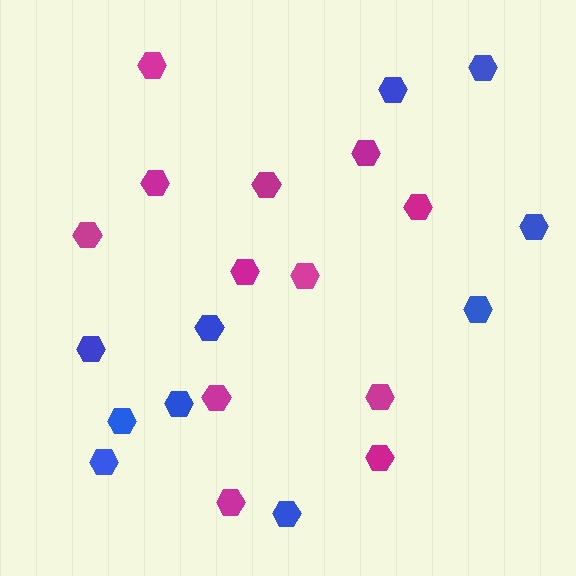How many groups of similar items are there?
There are 2 groups: one group of magenta hexagons (12) and one group of blue hexagons (10).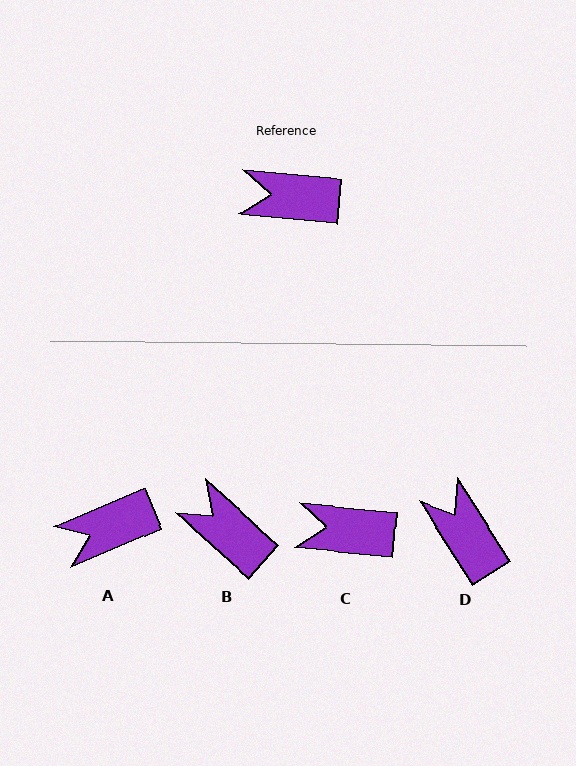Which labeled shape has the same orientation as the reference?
C.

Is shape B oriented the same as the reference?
No, it is off by about 37 degrees.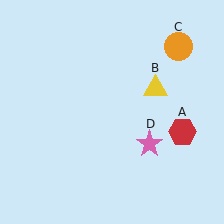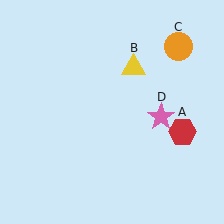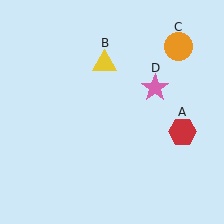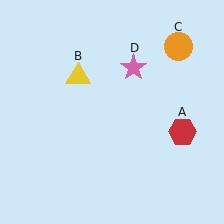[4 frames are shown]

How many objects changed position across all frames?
2 objects changed position: yellow triangle (object B), pink star (object D).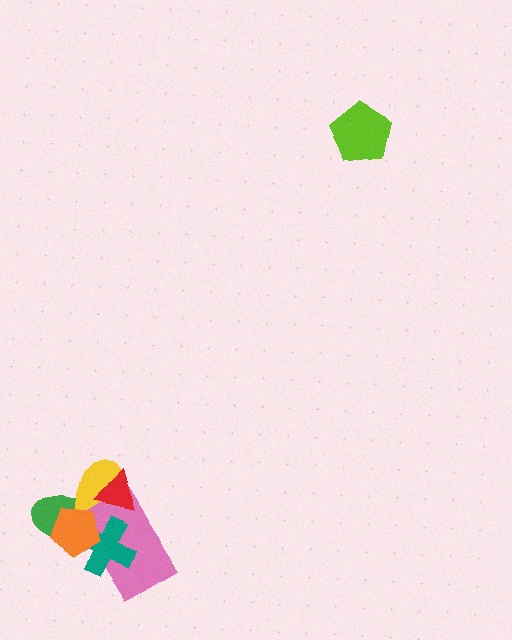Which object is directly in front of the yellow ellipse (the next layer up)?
The pink rectangle is directly in front of the yellow ellipse.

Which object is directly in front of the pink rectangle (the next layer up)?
The red triangle is directly in front of the pink rectangle.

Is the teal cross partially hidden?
Yes, it is partially covered by another shape.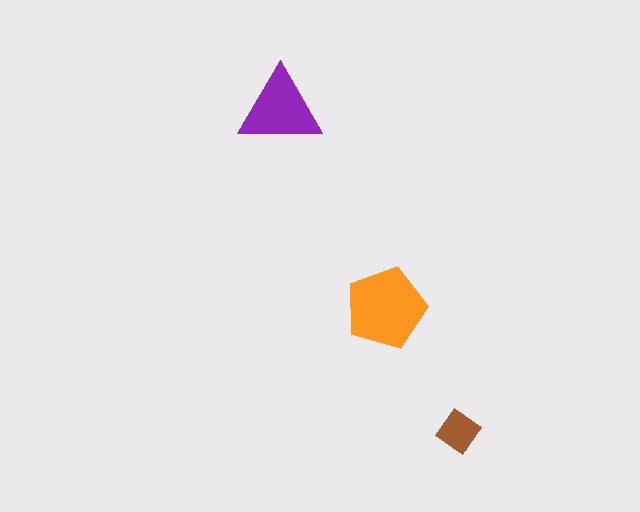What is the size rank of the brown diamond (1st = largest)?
3rd.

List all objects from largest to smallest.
The orange pentagon, the purple triangle, the brown diamond.